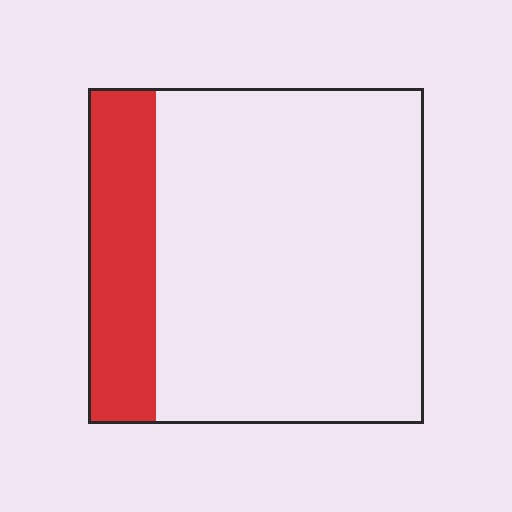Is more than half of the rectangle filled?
No.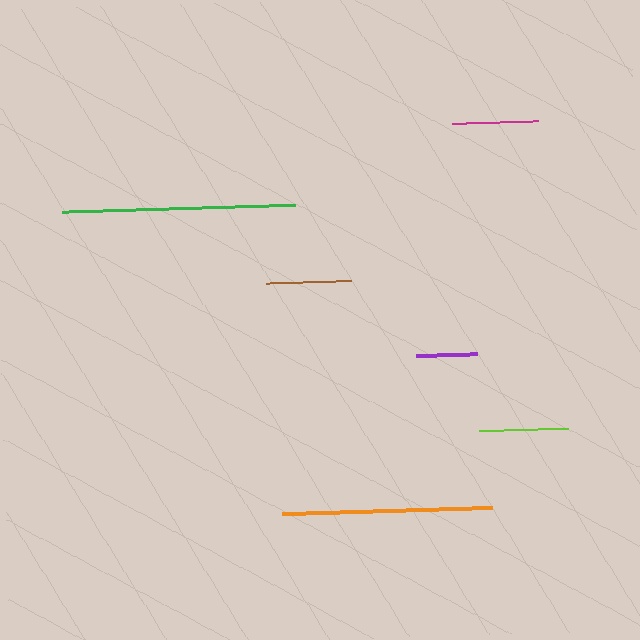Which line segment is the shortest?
The purple line is the shortest at approximately 61 pixels.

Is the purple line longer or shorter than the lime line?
The lime line is longer than the purple line.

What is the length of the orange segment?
The orange segment is approximately 210 pixels long.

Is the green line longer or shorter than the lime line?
The green line is longer than the lime line.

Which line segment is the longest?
The green line is the longest at approximately 233 pixels.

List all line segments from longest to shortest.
From longest to shortest: green, orange, lime, magenta, brown, purple.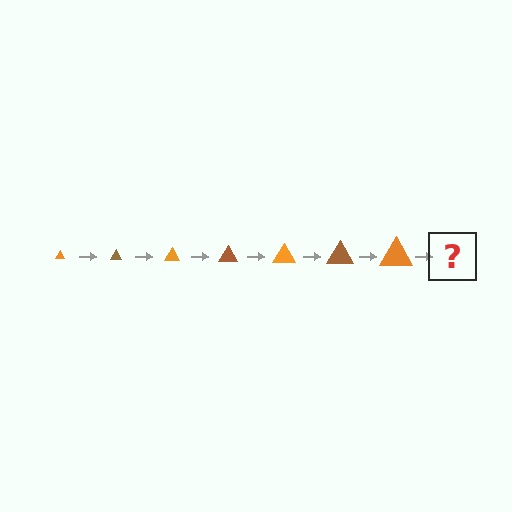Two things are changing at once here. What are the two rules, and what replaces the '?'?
The two rules are that the triangle grows larger each step and the color cycles through orange and brown. The '?' should be a brown triangle, larger than the previous one.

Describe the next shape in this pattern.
It should be a brown triangle, larger than the previous one.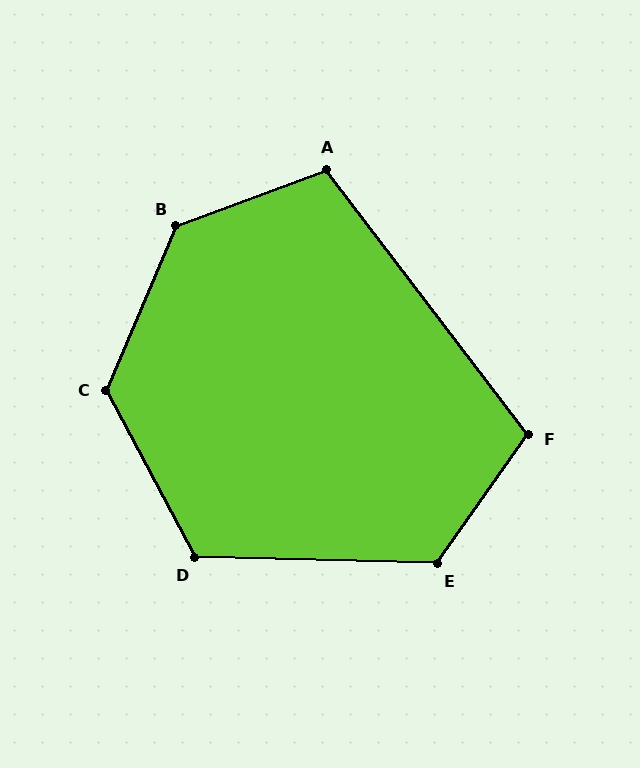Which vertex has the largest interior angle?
B, at approximately 133 degrees.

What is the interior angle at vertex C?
Approximately 129 degrees (obtuse).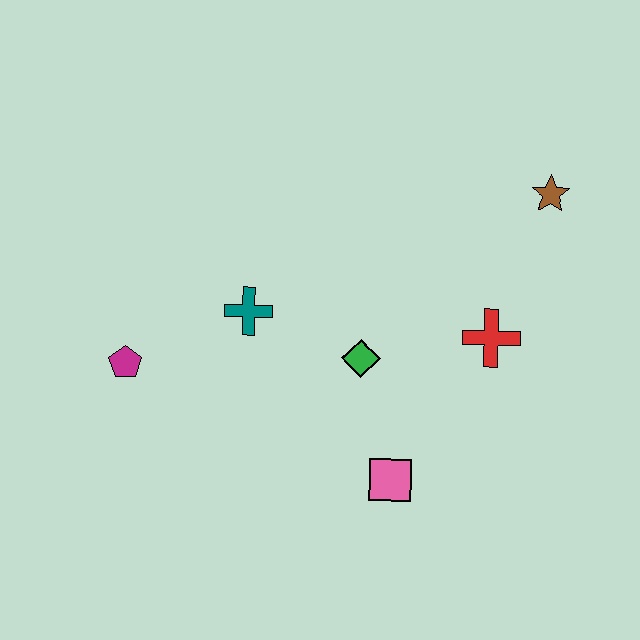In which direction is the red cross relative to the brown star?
The red cross is below the brown star.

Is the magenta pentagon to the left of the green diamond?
Yes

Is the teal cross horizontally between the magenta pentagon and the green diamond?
Yes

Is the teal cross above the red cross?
Yes